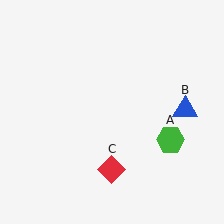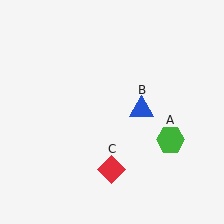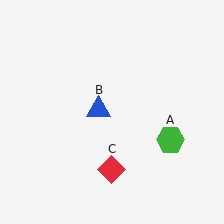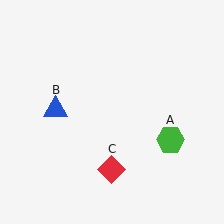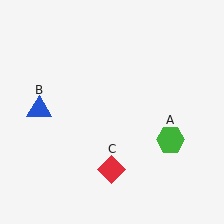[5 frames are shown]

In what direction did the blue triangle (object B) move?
The blue triangle (object B) moved left.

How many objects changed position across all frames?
1 object changed position: blue triangle (object B).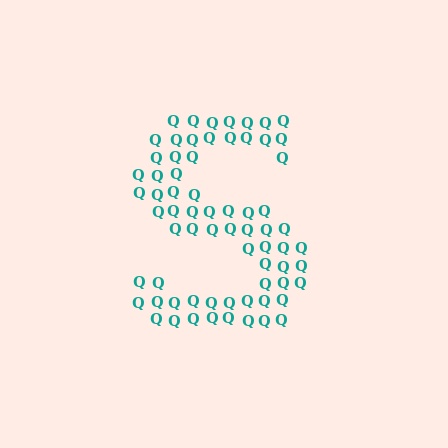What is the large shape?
The large shape is the letter S.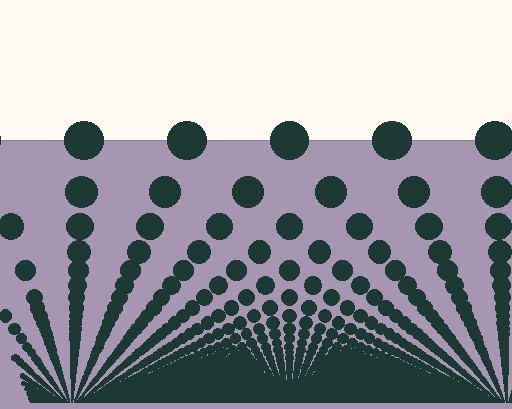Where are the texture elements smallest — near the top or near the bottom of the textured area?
Near the bottom.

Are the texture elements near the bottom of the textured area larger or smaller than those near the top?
Smaller. The gradient is inverted — elements near the bottom are smaller and denser.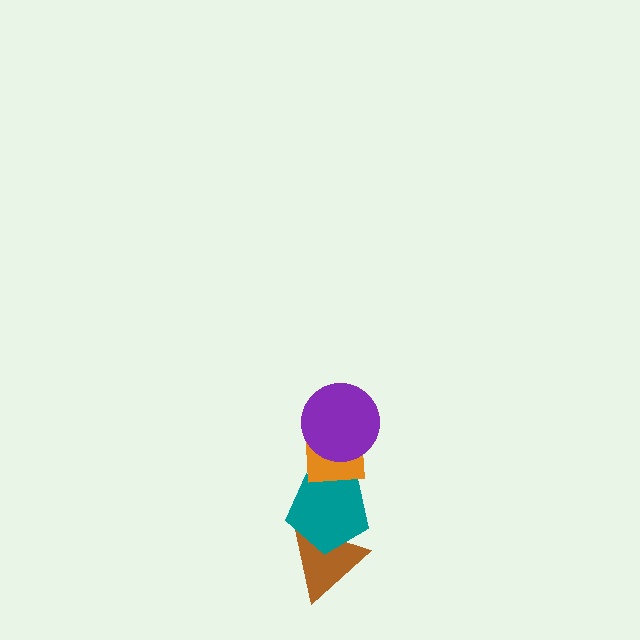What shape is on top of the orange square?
The purple circle is on top of the orange square.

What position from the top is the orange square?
The orange square is 2nd from the top.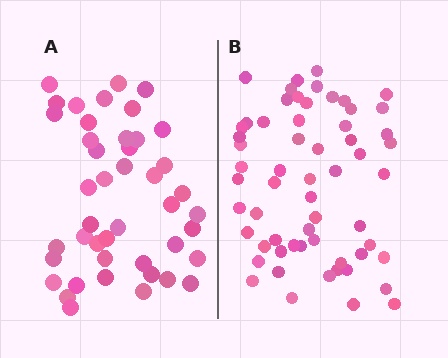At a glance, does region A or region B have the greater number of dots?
Region B (the right region) has more dots.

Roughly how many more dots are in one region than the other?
Region B has approximately 15 more dots than region A.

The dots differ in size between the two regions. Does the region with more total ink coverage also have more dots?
No. Region A has more total ink coverage because its dots are larger, but region B actually contains more individual dots. Total area can be misleading — the number of items is what matters here.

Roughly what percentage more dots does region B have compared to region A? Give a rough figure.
About 35% more.